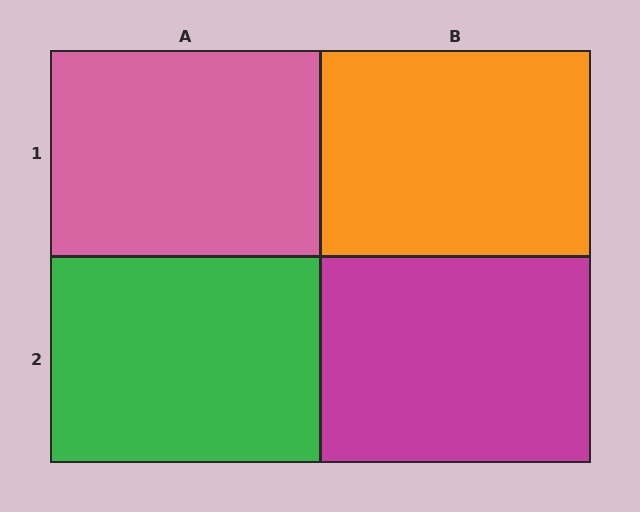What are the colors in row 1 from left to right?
Pink, orange.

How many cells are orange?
1 cell is orange.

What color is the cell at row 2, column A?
Green.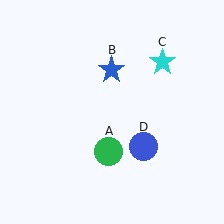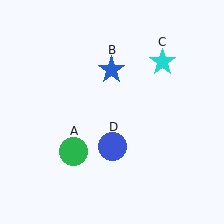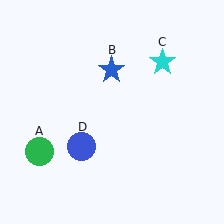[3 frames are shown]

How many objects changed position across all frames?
2 objects changed position: green circle (object A), blue circle (object D).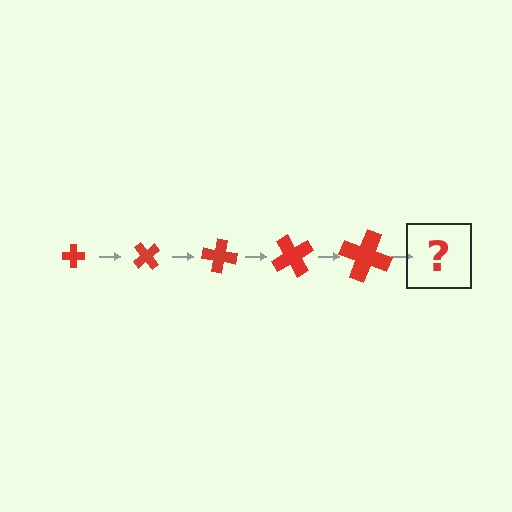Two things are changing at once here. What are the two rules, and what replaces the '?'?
The two rules are that the cross grows larger each step and it rotates 50 degrees each step. The '?' should be a cross, larger than the previous one and rotated 250 degrees from the start.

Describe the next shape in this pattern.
It should be a cross, larger than the previous one and rotated 250 degrees from the start.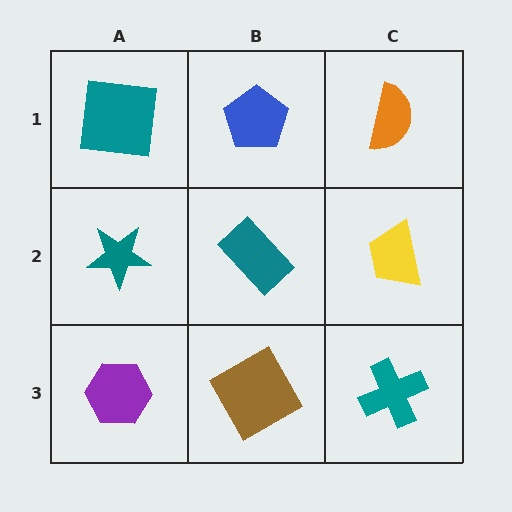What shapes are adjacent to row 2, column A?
A teal square (row 1, column A), a purple hexagon (row 3, column A), a teal rectangle (row 2, column B).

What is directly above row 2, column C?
An orange semicircle.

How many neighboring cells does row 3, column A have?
2.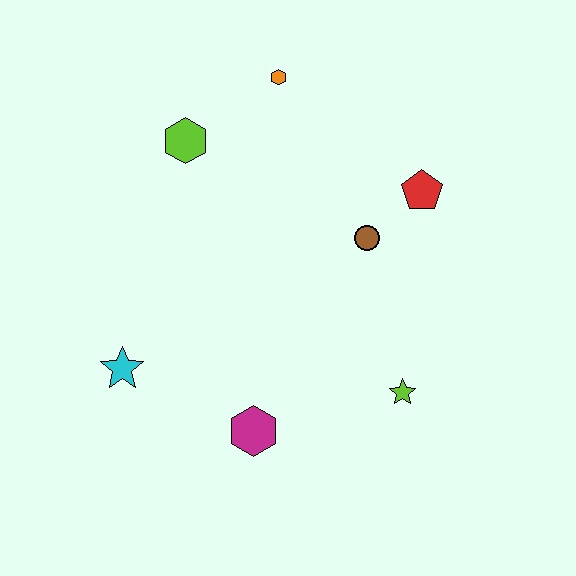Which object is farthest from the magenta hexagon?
The orange hexagon is farthest from the magenta hexagon.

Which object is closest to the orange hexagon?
The lime hexagon is closest to the orange hexagon.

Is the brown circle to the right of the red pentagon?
No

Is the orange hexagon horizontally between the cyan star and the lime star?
Yes